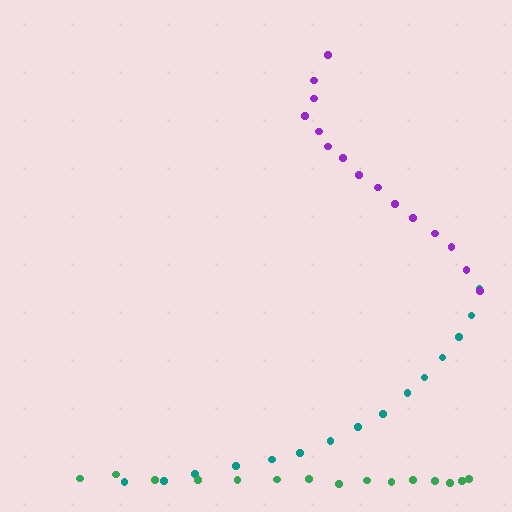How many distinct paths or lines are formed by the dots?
There are 3 distinct paths.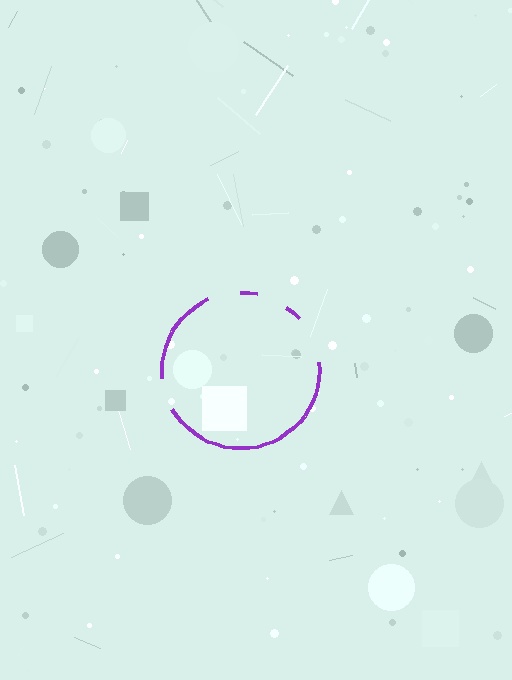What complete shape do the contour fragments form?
The contour fragments form a circle.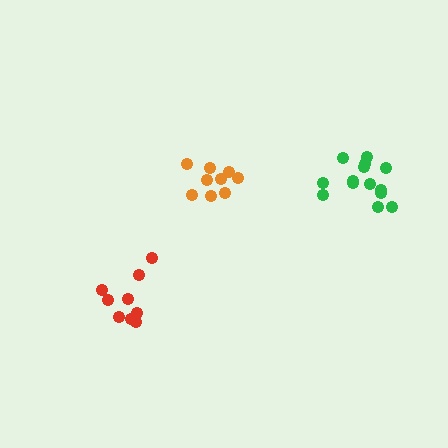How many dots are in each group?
Group 1: 9 dots, Group 2: 14 dots, Group 3: 9 dots (32 total).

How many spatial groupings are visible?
There are 3 spatial groupings.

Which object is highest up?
The green cluster is topmost.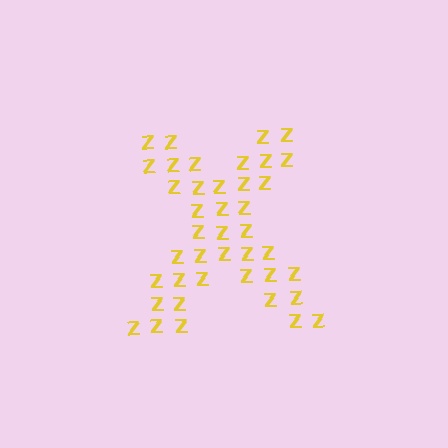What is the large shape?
The large shape is the letter X.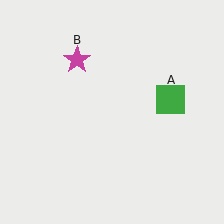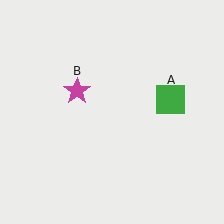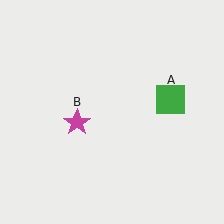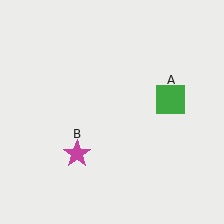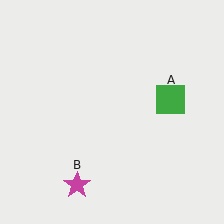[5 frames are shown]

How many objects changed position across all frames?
1 object changed position: magenta star (object B).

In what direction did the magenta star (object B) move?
The magenta star (object B) moved down.